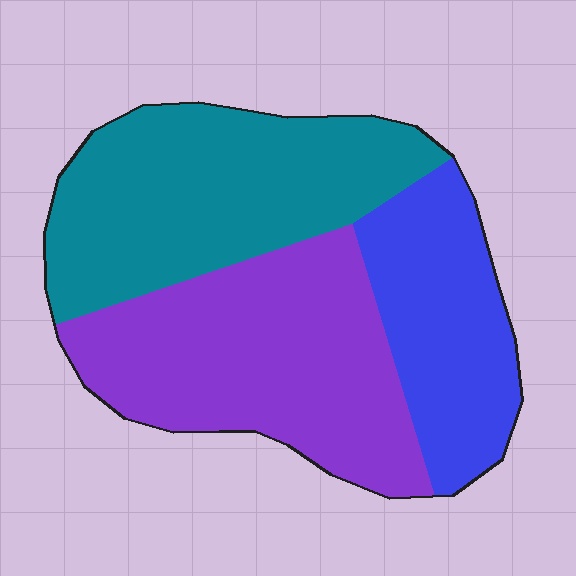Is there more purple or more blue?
Purple.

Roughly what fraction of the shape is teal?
Teal covers roughly 35% of the shape.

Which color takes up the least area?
Blue, at roughly 25%.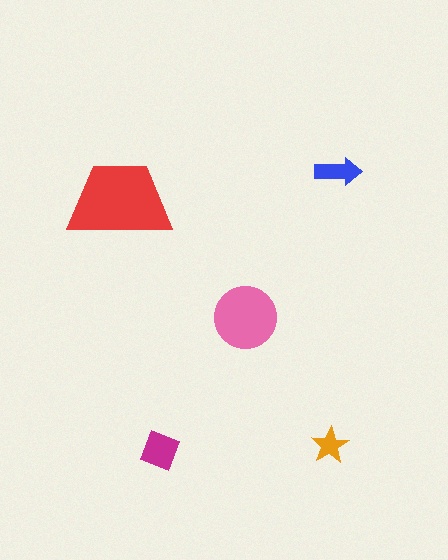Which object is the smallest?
The orange star.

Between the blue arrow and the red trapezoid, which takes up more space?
The red trapezoid.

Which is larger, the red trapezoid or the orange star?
The red trapezoid.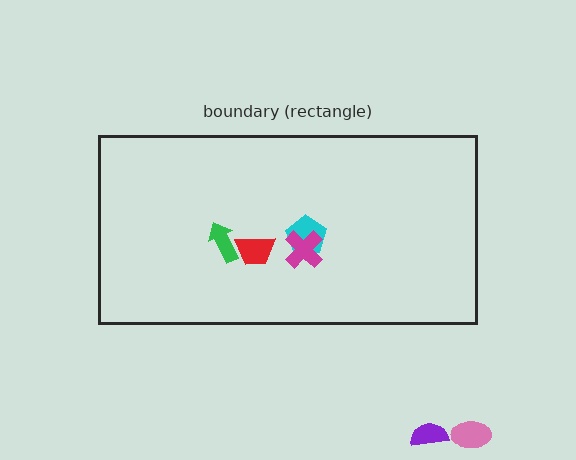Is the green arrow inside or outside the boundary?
Inside.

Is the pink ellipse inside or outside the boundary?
Outside.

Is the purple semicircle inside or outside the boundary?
Outside.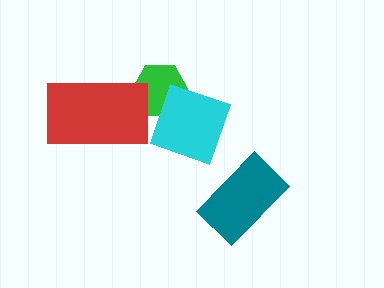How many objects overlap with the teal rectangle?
0 objects overlap with the teal rectangle.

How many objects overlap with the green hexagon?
2 objects overlap with the green hexagon.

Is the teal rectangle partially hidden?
No, no other shape covers it.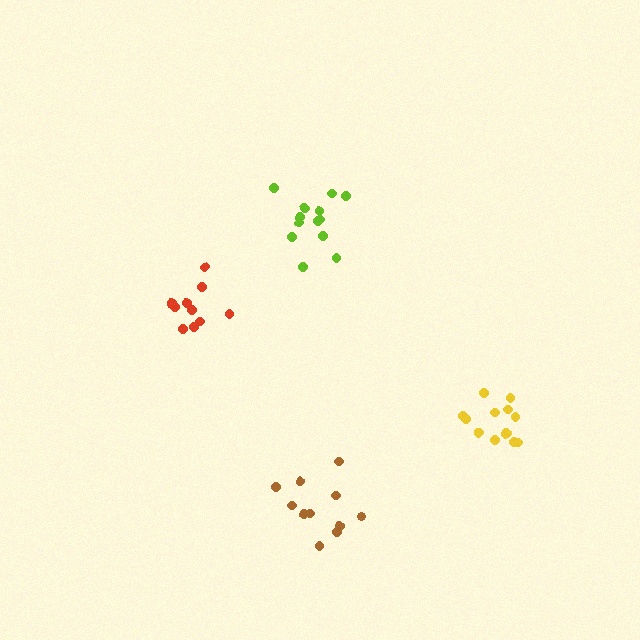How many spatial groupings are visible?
There are 4 spatial groupings.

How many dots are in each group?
Group 1: 11 dots, Group 2: 13 dots, Group 3: 11 dots, Group 4: 13 dots (48 total).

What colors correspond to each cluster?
The clusters are colored: red, lime, brown, yellow.